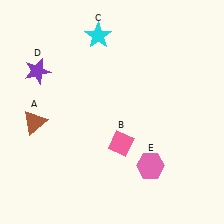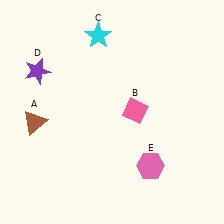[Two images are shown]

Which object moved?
The pink diamond (B) moved up.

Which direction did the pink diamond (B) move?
The pink diamond (B) moved up.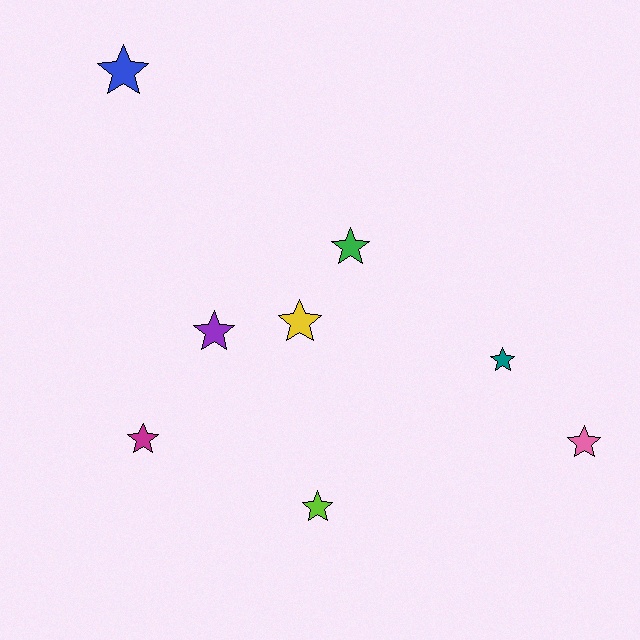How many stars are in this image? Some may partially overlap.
There are 8 stars.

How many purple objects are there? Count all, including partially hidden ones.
There is 1 purple object.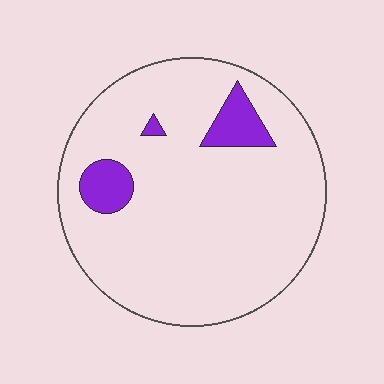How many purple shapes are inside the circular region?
3.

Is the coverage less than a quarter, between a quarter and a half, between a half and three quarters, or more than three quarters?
Less than a quarter.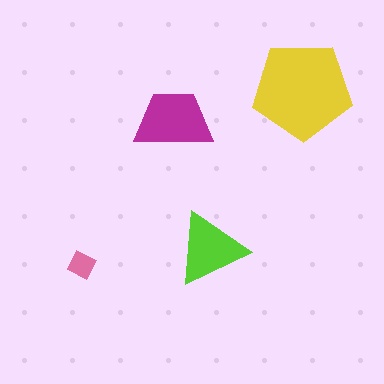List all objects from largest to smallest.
The yellow pentagon, the magenta trapezoid, the lime triangle, the pink diamond.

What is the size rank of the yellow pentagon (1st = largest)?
1st.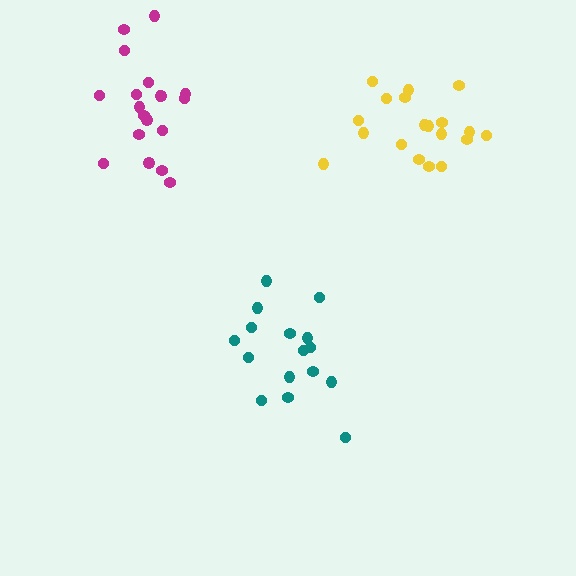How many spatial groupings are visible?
There are 3 spatial groupings.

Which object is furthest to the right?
The yellow cluster is rightmost.